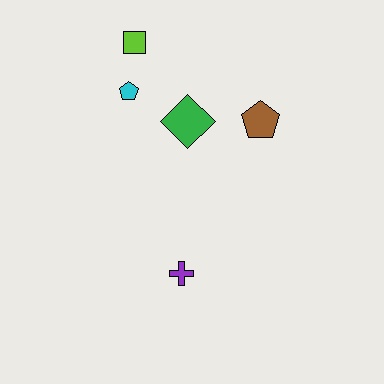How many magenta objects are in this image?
There are no magenta objects.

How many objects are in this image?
There are 5 objects.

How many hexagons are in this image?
There are no hexagons.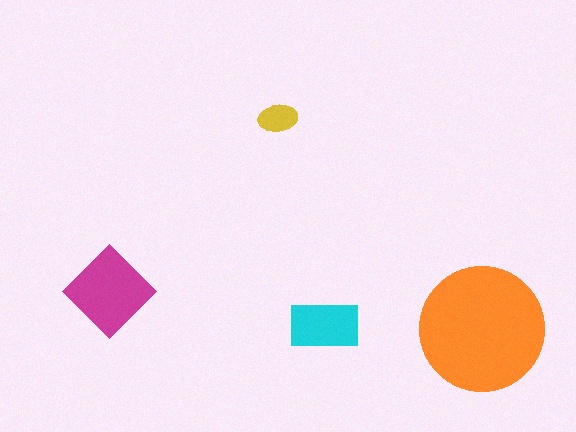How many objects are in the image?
There are 4 objects in the image.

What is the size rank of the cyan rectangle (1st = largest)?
3rd.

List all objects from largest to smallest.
The orange circle, the magenta diamond, the cyan rectangle, the yellow ellipse.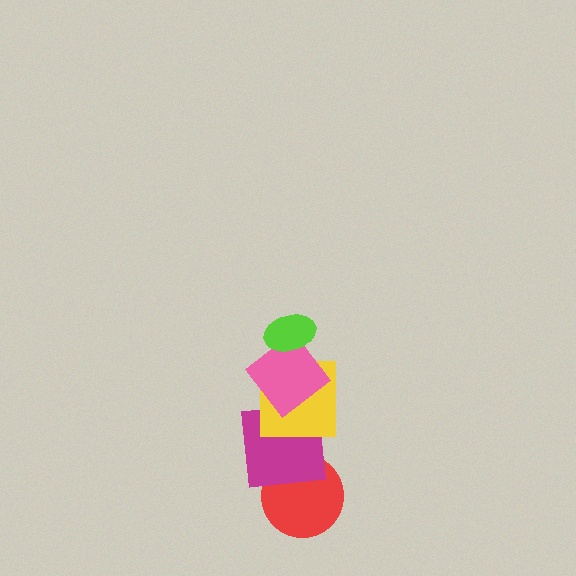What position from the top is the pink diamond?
The pink diamond is 2nd from the top.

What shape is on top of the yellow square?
The pink diamond is on top of the yellow square.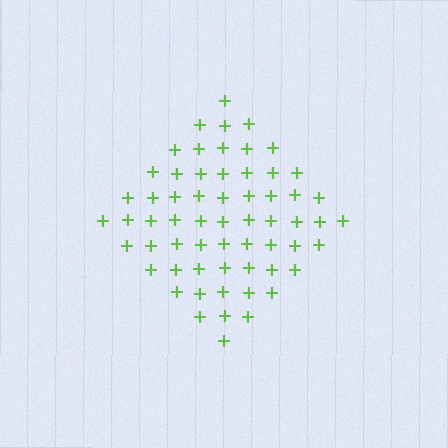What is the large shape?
The large shape is a diamond.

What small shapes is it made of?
It is made of small plus signs.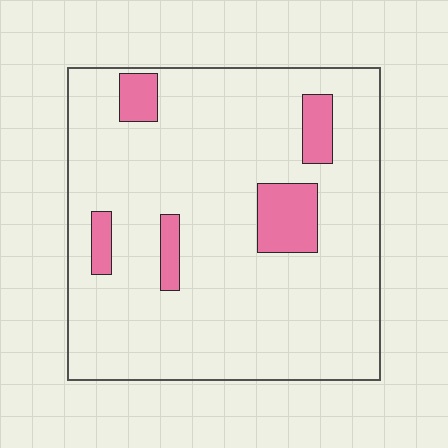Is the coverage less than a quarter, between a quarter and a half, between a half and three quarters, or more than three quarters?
Less than a quarter.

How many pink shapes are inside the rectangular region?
5.